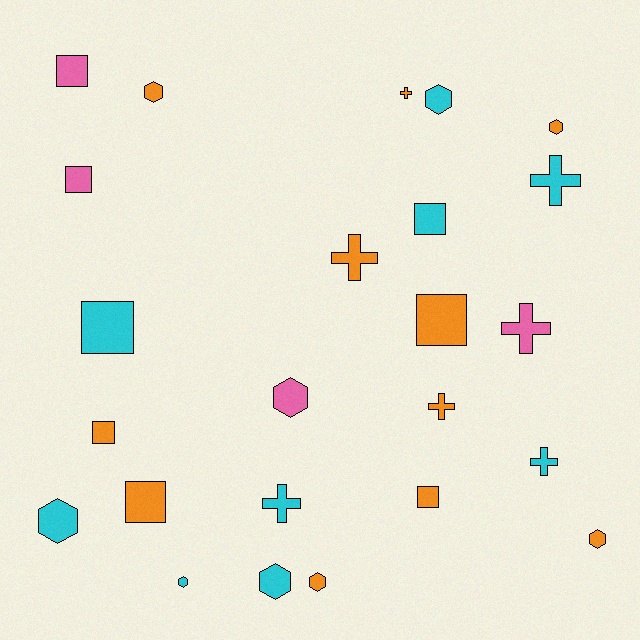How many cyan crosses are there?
There are 3 cyan crosses.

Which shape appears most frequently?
Hexagon, with 9 objects.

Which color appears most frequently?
Orange, with 11 objects.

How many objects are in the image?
There are 24 objects.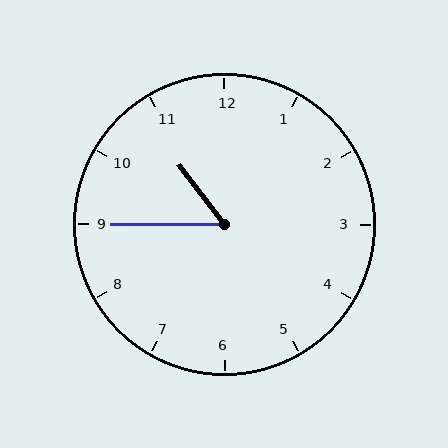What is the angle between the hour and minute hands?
Approximately 52 degrees.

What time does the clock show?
10:45.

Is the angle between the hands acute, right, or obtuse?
It is acute.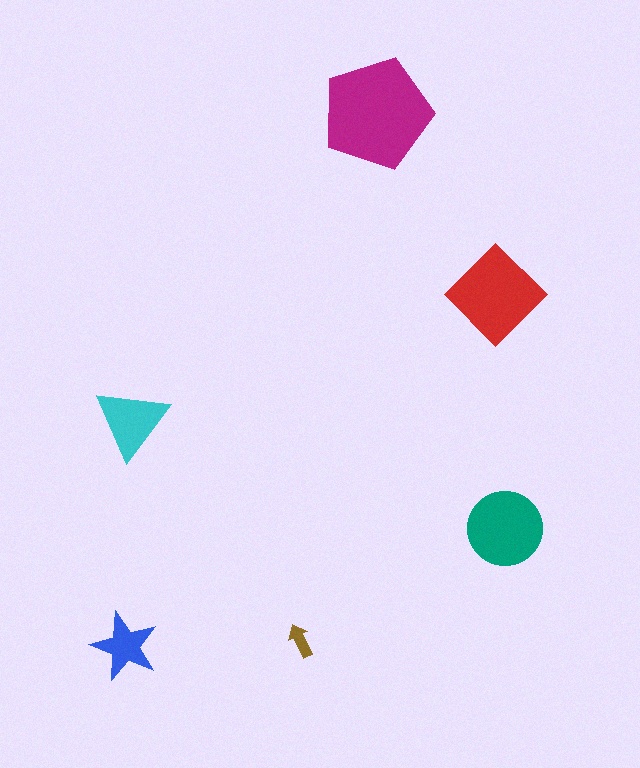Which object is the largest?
The magenta pentagon.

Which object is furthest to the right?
The teal circle is rightmost.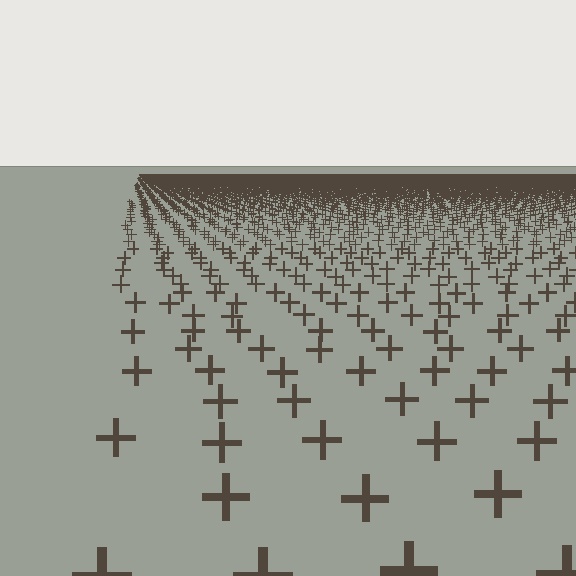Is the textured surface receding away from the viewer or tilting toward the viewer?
The surface is receding away from the viewer. Texture elements get smaller and denser toward the top.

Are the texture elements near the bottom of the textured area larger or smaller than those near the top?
Larger. Near the bottom, elements are closer to the viewer and appear at a bigger on-screen size.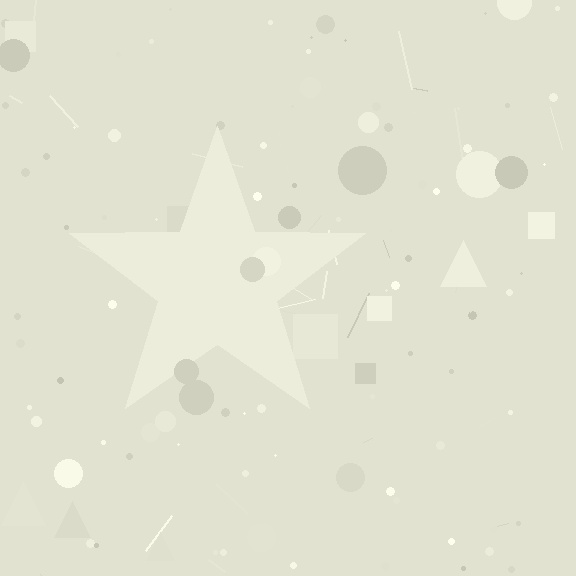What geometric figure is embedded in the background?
A star is embedded in the background.